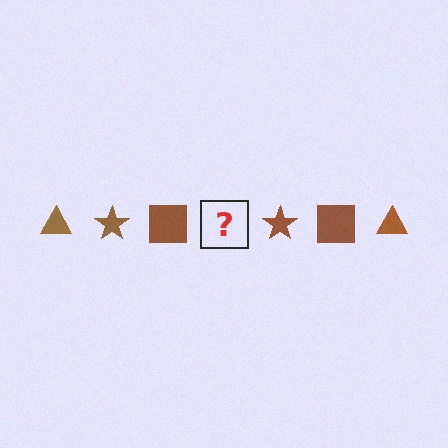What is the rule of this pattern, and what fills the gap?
The rule is that the pattern cycles through triangle, star, square shapes in brown. The gap should be filled with a brown triangle.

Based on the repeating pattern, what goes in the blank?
The blank should be a brown triangle.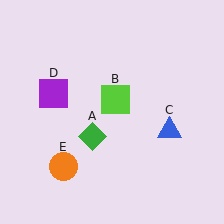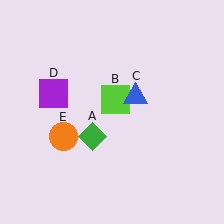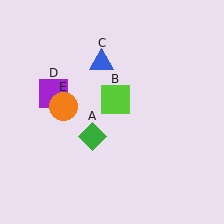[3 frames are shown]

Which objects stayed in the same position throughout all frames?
Green diamond (object A) and lime square (object B) and purple square (object D) remained stationary.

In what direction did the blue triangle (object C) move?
The blue triangle (object C) moved up and to the left.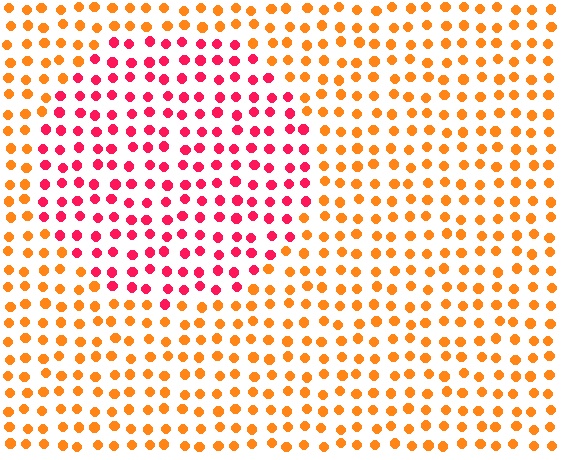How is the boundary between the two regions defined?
The boundary is defined purely by a slight shift in hue (about 47 degrees). Spacing, size, and orientation are identical on both sides.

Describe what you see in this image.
The image is filled with small orange elements in a uniform arrangement. A circle-shaped region is visible where the elements are tinted to a slightly different hue, forming a subtle color boundary.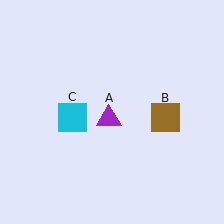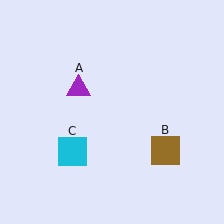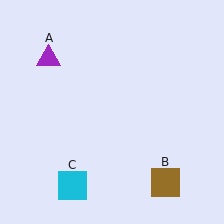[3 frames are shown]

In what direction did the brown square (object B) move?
The brown square (object B) moved down.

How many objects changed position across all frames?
3 objects changed position: purple triangle (object A), brown square (object B), cyan square (object C).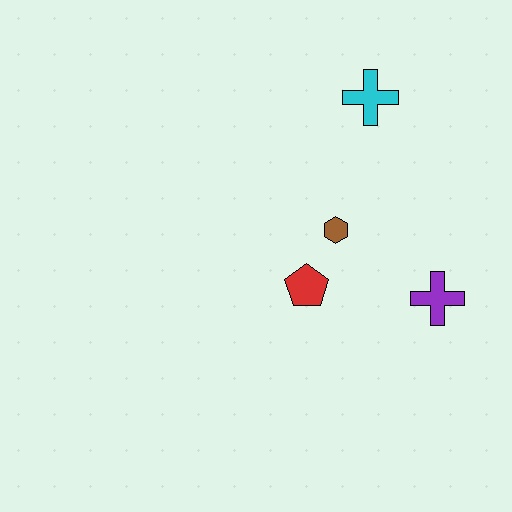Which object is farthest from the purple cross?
The cyan cross is farthest from the purple cross.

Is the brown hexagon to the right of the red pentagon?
Yes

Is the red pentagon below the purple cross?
No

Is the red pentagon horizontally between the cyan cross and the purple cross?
No